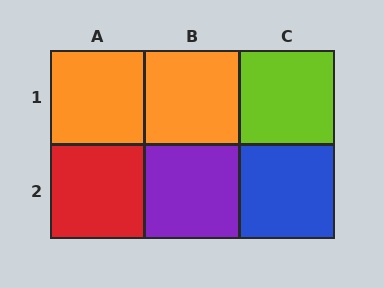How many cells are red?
1 cell is red.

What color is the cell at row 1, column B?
Orange.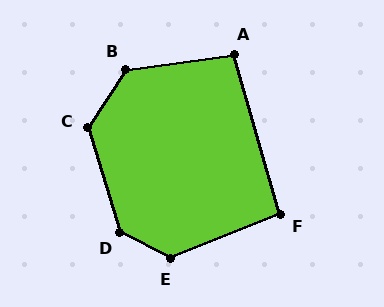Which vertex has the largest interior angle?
D, at approximately 134 degrees.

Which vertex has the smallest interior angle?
F, at approximately 96 degrees.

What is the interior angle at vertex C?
Approximately 130 degrees (obtuse).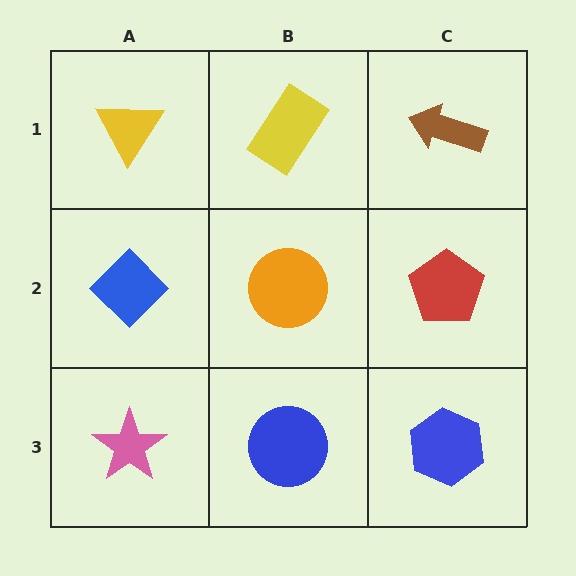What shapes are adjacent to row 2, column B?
A yellow rectangle (row 1, column B), a blue circle (row 3, column B), a blue diamond (row 2, column A), a red pentagon (row 2, column C).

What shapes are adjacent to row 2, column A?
A yellow triangle (row 1, column A), a pink star (row 3, column A), an orange circle (row 2, column B).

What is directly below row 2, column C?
A blue hexagon.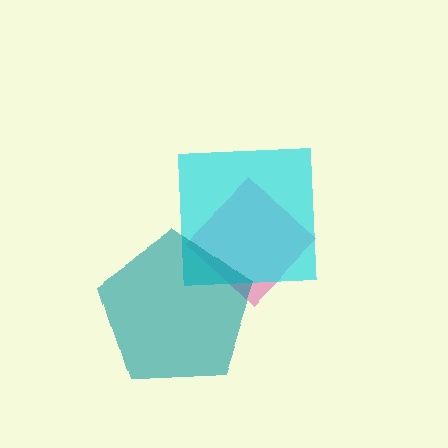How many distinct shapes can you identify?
There are 3 distinct shapes: a pink diamond, a cyan square, a teal pentagon.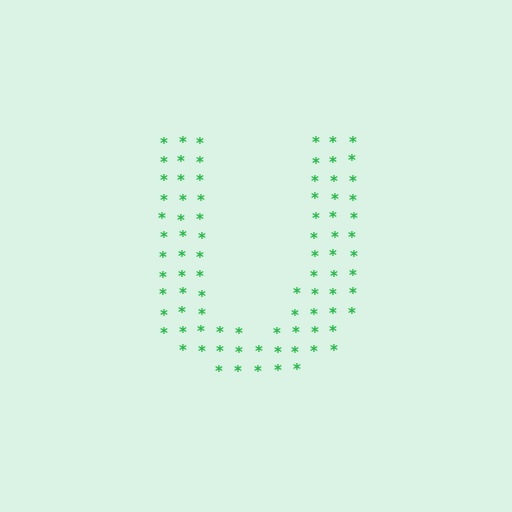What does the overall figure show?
The overall figure shows the letter U.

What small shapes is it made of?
It is made of small asterisks.